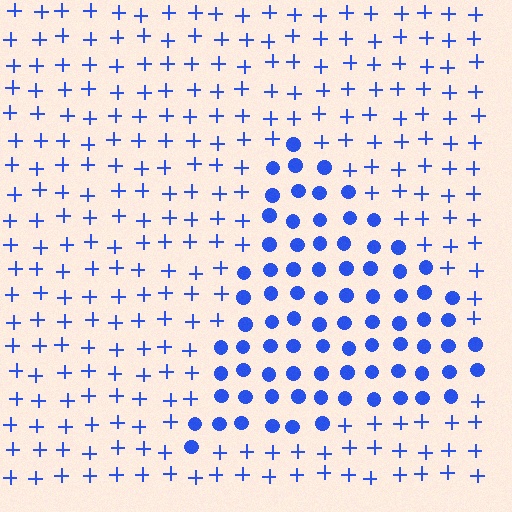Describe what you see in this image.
The image is filled with small blue elements arranged in a uniform grid. A triangle-shaped region contains circles, while the surrounding area contains plus signs. The boundary is defined purely by the change in element shape.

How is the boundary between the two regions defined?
The boundary is defined by a change in element shape: circles inside vs. plus signs outside. All elements share the same color and spacing.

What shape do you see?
I see a triangle.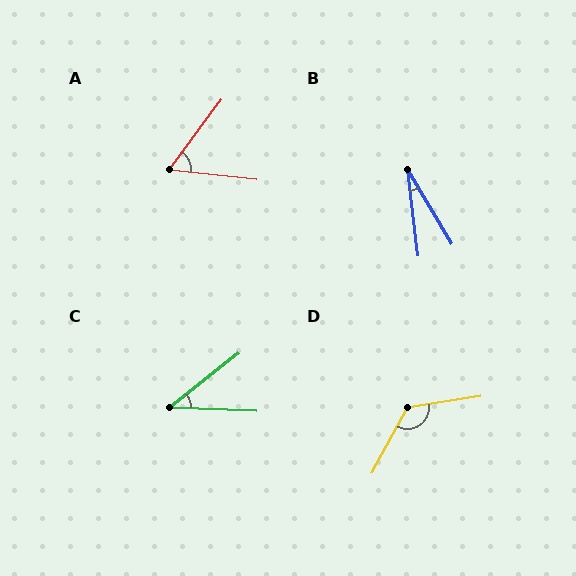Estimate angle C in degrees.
Approximately 40 degrees.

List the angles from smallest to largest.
B (24°), C (40°), A (59°), D (127°).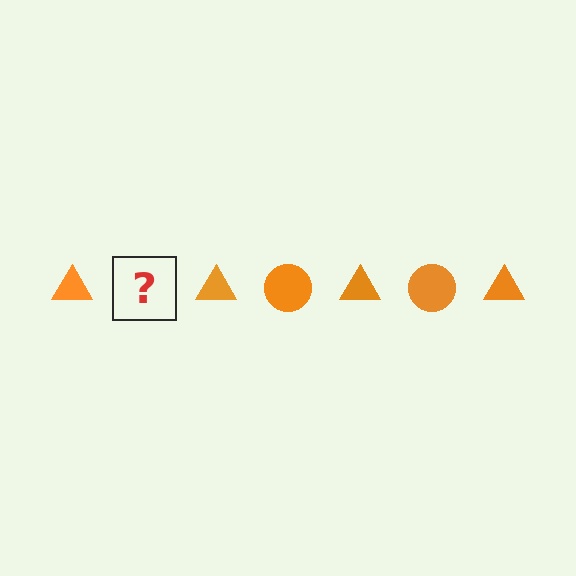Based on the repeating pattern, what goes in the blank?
The blank should be an orange circle.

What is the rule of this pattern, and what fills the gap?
The rule is that the pattern cycles through triangle, circle shapes in orange. The gap should be filled with an orange circle.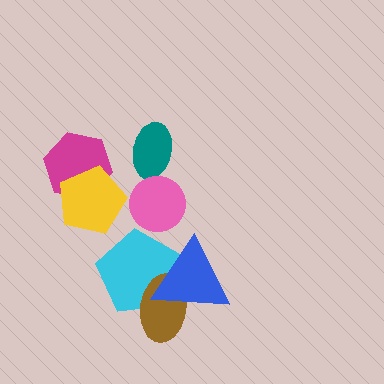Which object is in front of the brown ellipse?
The blue triangle is in front of the brown ellipse.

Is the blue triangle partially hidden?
No, no other shape covers it.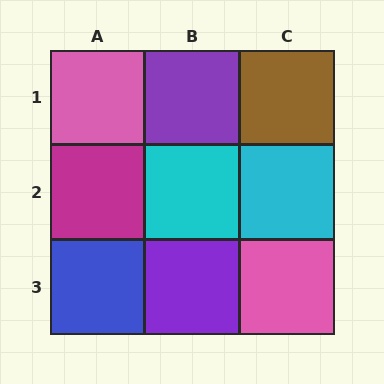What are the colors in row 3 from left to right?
Blue, purple, pink.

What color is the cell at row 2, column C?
Cyan.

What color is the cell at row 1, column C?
Brown.